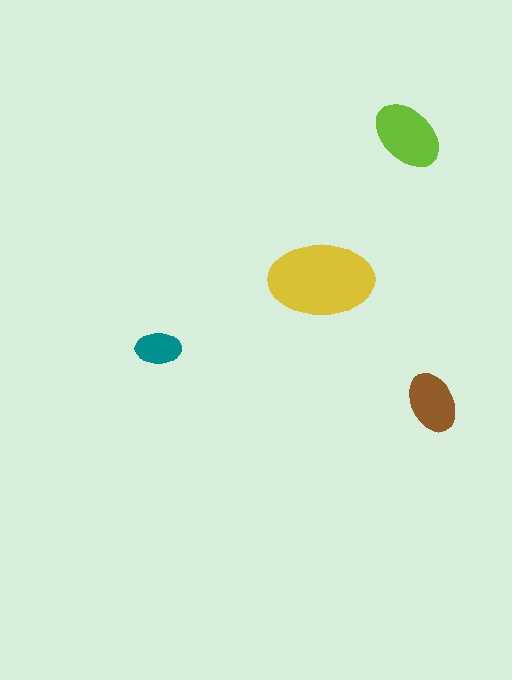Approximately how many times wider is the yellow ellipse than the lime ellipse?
About 1.5 times wider.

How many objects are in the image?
There are 4 objects in the image.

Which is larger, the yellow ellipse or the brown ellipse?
The yellow one.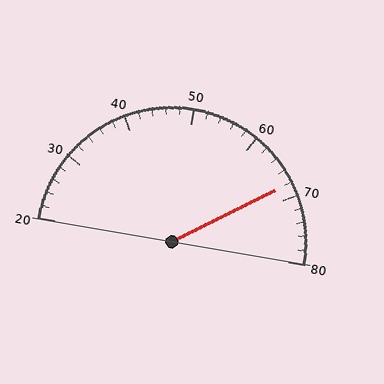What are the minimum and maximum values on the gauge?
The gauge ranges from 20 to 80.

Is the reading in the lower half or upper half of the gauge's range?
The reading is in the upper half of the range (20 to 80).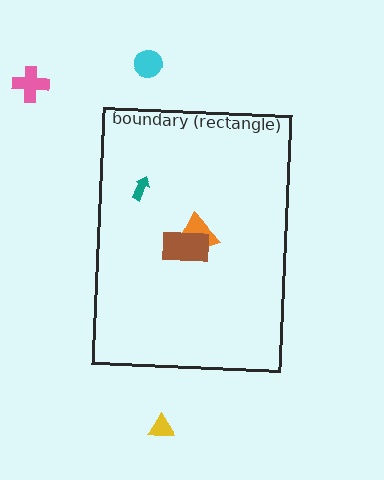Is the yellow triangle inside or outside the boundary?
Outside.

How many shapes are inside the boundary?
3 inside, 3 outside.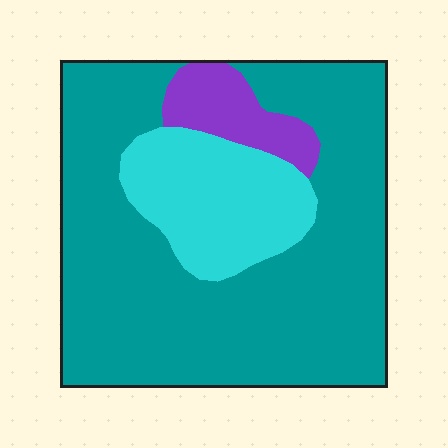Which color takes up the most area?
Teal, at roughly 70%.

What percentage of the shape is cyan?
Cyan takes up between a sixth and a third of the shape.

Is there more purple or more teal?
Teal.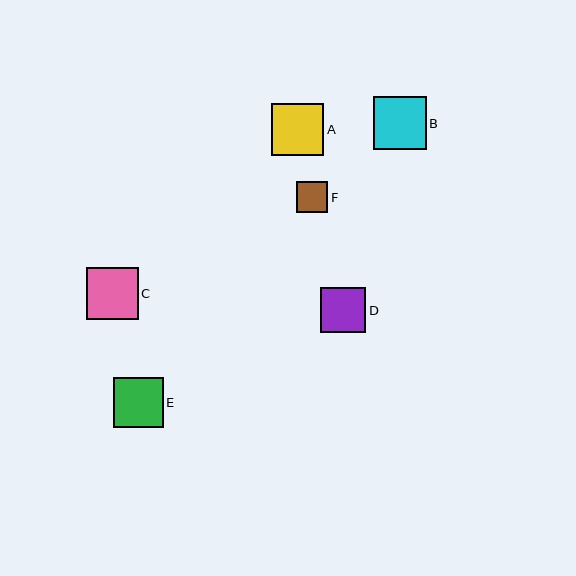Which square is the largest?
Square B is the largest with a size of approximately 53 pixels.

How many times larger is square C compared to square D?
Square C is approximately 1.1 times the size of square D.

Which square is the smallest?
Square F is the smallest with a size of approximately 31 pixels.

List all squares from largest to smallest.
From largest to smallest: B, A, C, E, D, F.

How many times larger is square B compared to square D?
Square B is approximately 1.2 times the size of square D.